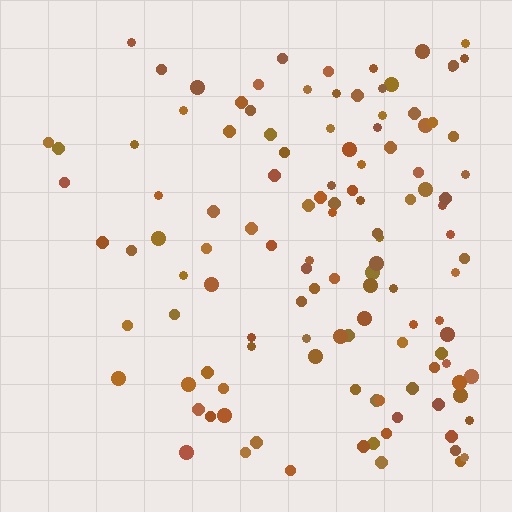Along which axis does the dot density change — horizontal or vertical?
Horizontal.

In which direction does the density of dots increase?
From left to right, with the right side densest.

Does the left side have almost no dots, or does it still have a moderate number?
Still a moderate number, just noticeably fewer than the right.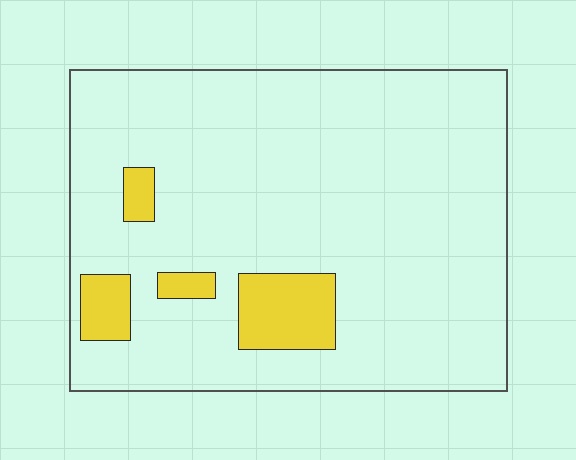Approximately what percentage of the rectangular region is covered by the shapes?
Approximately 10%.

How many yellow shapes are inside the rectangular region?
4.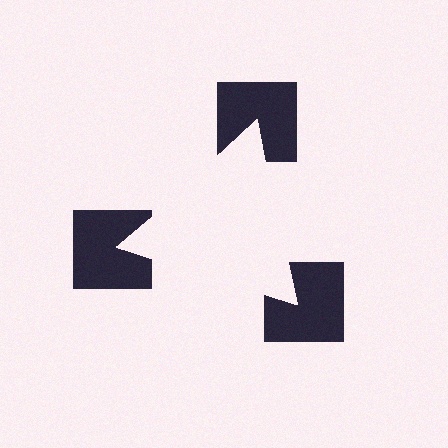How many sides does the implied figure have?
3 sides.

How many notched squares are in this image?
There are 3 — one at each vertex of the illusory triangle.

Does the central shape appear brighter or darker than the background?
It typically appears slightly brighter than the background, even though no actual brightness change is drawn.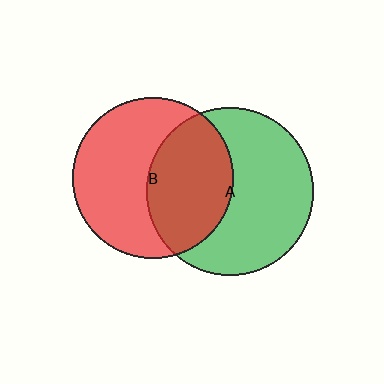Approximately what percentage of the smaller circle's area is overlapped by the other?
Approximately 45%.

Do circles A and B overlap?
Yes.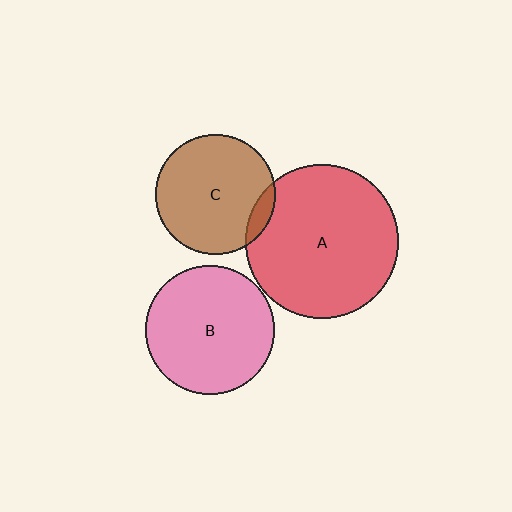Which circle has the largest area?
Circle A (red).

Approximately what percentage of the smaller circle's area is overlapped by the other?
Approximately 10%.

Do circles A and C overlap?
Yes.